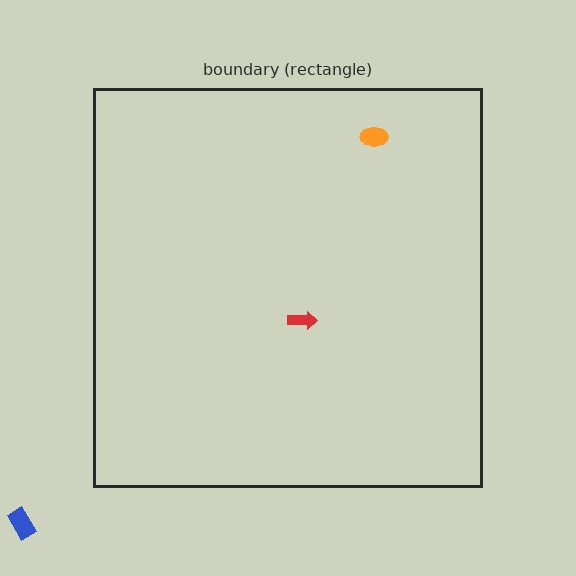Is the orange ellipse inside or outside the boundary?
Inside.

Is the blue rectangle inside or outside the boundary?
Outside.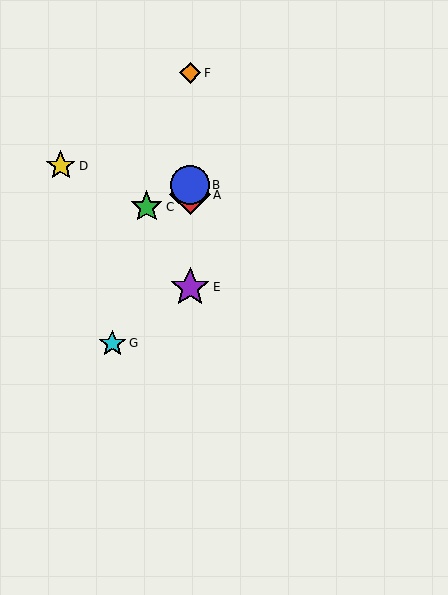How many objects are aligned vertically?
4 objects (A, B, E, F) are aligned vertically.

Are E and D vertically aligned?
No, E is at x≈190 and D is at x≈61.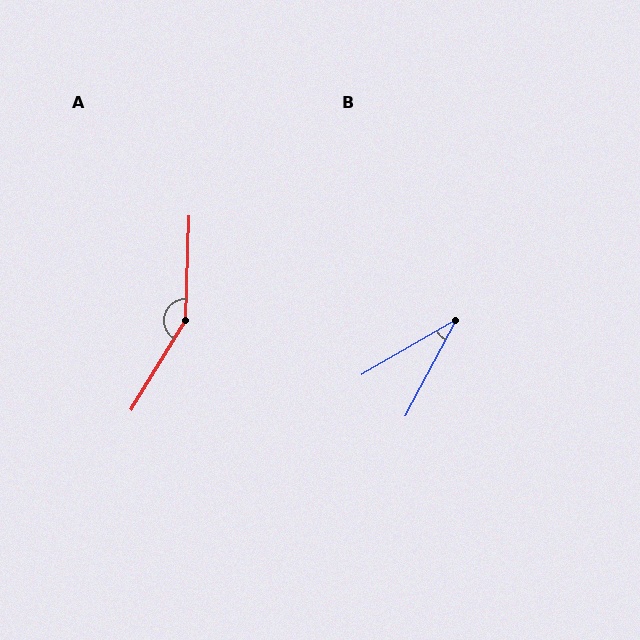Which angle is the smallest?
B, at approximately 32 degrees.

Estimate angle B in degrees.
Approximately 32 degrees.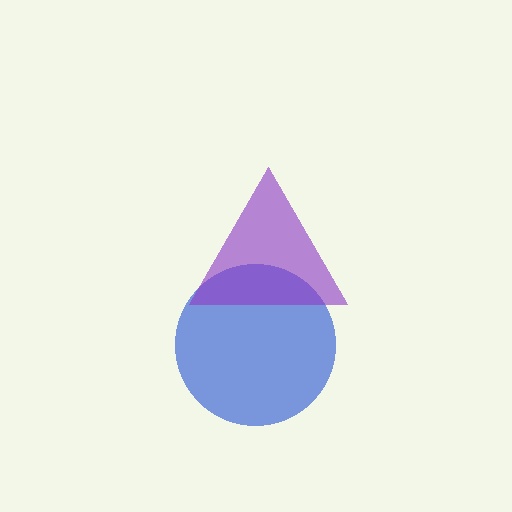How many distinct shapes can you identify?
There are 2 distinct shapes: a blue circle, a purple triangle.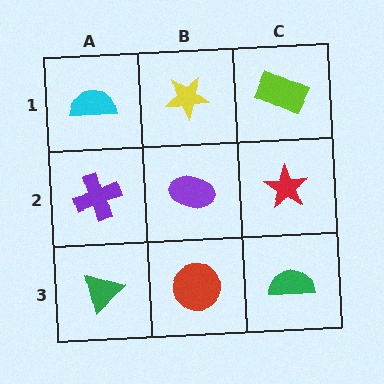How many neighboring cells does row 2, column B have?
4.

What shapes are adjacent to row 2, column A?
A cyan semicircle (row 1, column A), a green triangle (row 3, column A), a purple ellipse (row 2, column B).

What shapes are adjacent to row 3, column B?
A purple ellipse (row 2, column B), a green triangle (row 3, column A), a green semicircle (row 3, column C).